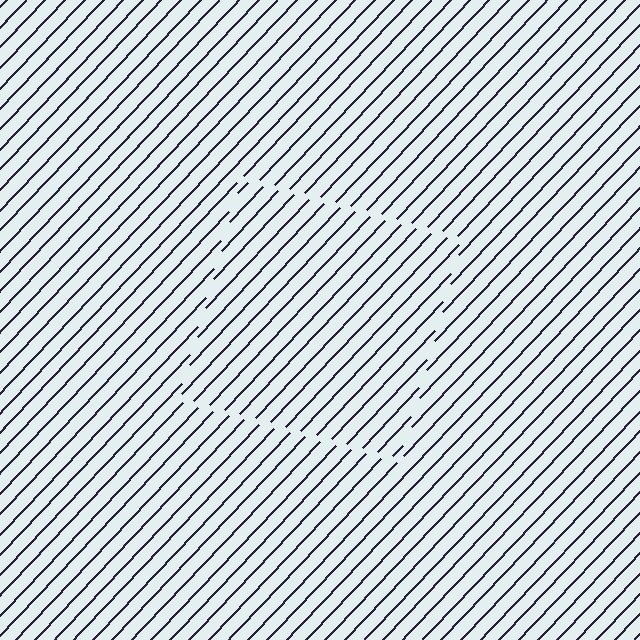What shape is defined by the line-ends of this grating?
An illusory square. The interior of the shape contains the same grating, shifted by half a period — the contour is defined by the phase discontinuity where line-ends from the inner and outer gratings abut.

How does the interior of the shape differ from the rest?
The interior of the shape contains the same grating, shifted by half a period — the contour is defined by the phase discontinuity where line-ends from the inner and outer gratings abut.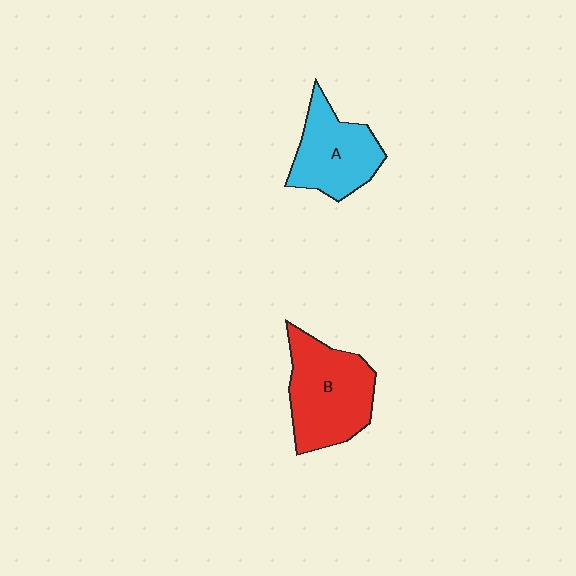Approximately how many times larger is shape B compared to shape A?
Approximately 1.3 times.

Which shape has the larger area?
Shape B (red).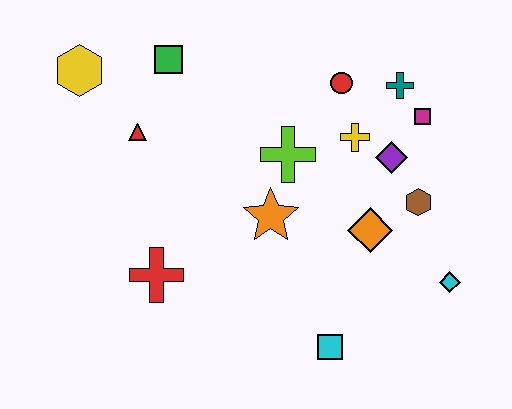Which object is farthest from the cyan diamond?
The yellow hexagon is farthest from the cyan diamond.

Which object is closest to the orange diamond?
The brown hexagon is closest to the orange diamond.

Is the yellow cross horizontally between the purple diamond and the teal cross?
No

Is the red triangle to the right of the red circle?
No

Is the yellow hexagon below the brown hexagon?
No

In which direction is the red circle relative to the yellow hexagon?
The red circle is to the right of the yellow hexagon.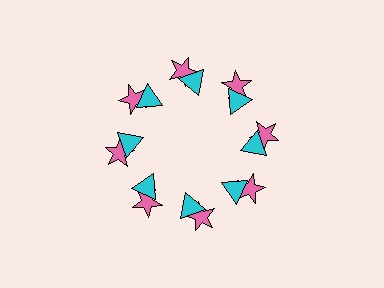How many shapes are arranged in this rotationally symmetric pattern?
There are 16 shapes, arranged in 8 groups of 2.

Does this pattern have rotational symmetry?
Yes, this pattern has 8-fold rotational symmetry. It looks the same after rotating 45 degrees around the center.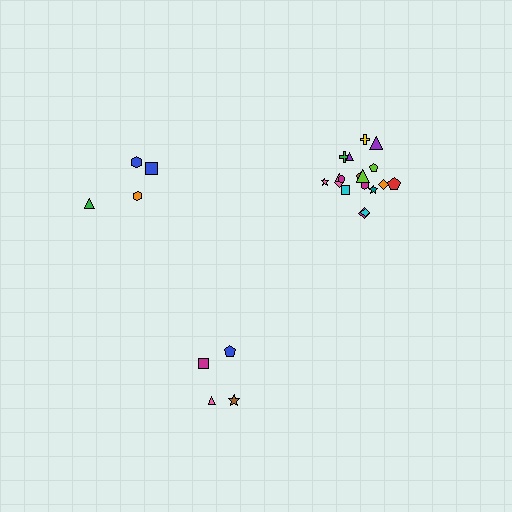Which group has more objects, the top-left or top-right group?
The top-right group.